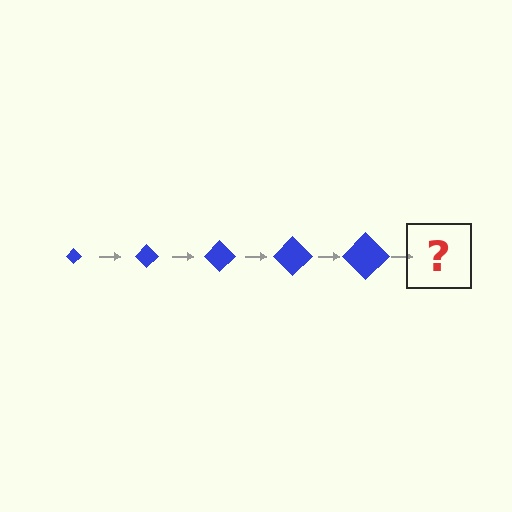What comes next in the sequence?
The next element should be a blue diamond, larger than the previous one.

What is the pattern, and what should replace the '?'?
The pattern is that the diamond gets progressively larger each step. The '?' should be a blue diamond, larger than the previous one.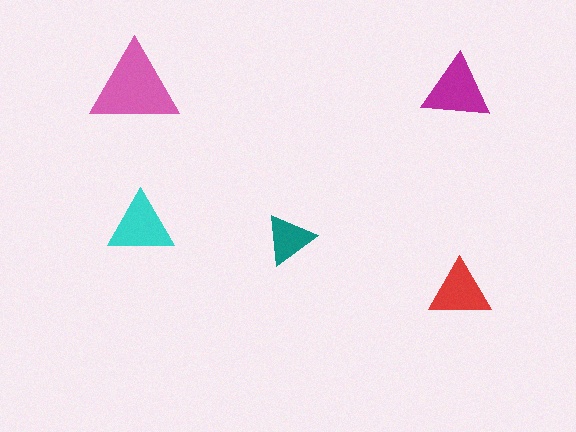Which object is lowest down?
The red triangle is bottommost.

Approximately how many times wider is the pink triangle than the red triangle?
About 1.5 times wider.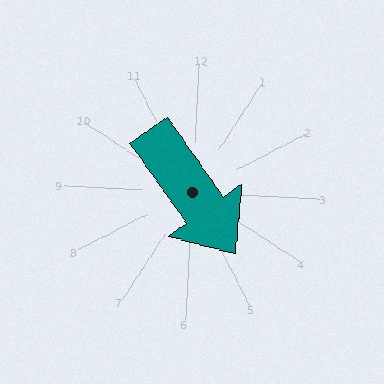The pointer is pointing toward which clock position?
Roughly 5 o'clock.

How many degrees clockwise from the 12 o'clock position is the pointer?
Approximately 142 degrees.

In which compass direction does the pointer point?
Southeast.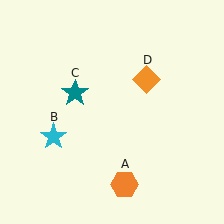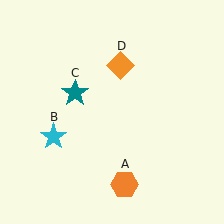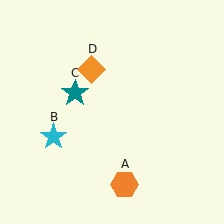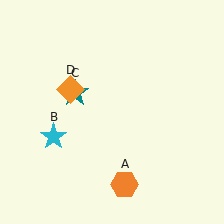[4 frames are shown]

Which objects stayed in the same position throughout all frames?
Orange hexagon (object A) and cyan star (object B) and teal star (object C) remained stationary.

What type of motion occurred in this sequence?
The orange diamond (object D) rotated counterclockwise around the center of the scene.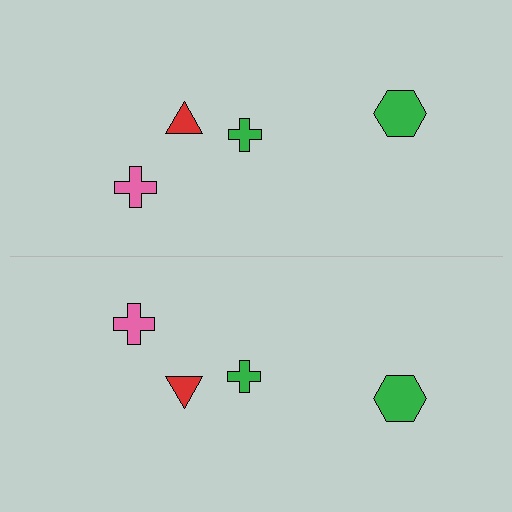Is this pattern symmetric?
Yes, this pattern has bilateral (reflection) symmetry.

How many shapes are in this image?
There are 8 shapes in this image.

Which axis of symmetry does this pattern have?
The pattern has a horizontal axis of symmetry running through the center of the image.